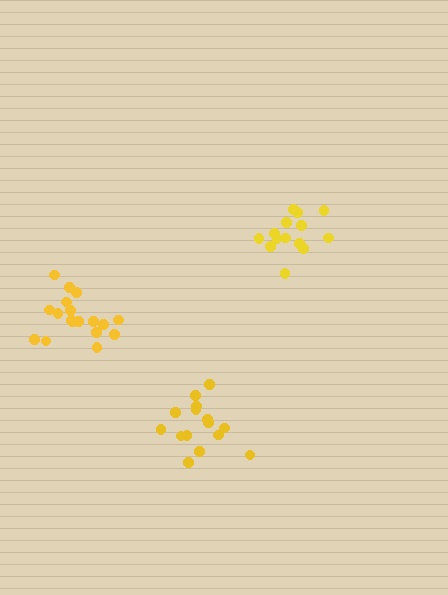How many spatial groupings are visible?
There are 3 spatial groupings.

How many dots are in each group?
Group 1: 14 dots, Group 2: 15 dots, Group 3: 18 dots (47 total).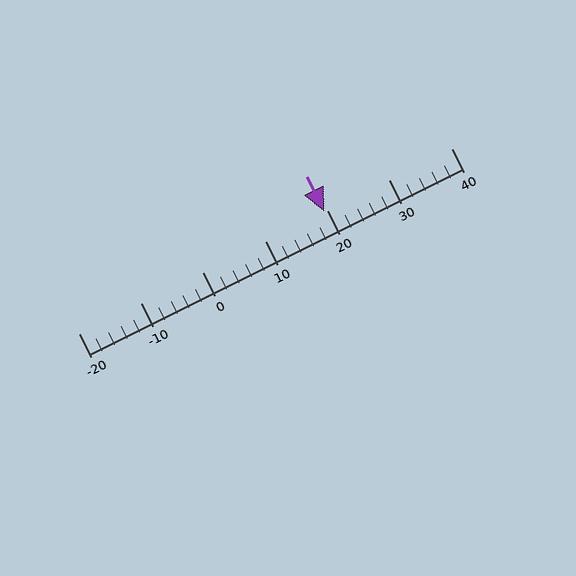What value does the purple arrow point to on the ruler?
The purple arrow points to approximately 20.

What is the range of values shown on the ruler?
The ruler shows values from -20 to 40.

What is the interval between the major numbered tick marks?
The major tick marks are spaced 10 units apart.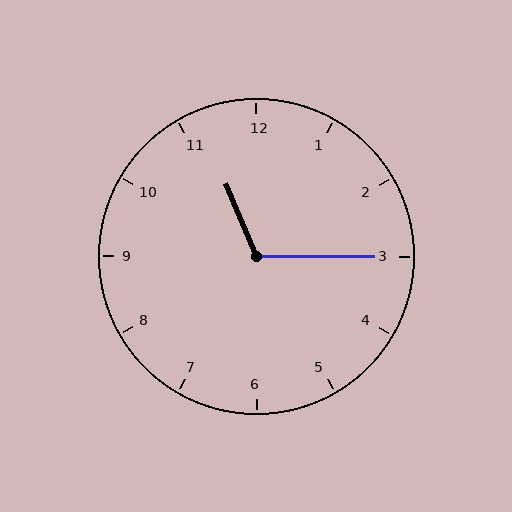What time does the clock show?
11:15.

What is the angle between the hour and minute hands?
Approximately 112 degrees.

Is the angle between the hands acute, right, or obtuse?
It is obtuse.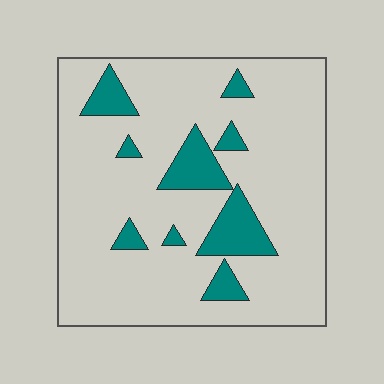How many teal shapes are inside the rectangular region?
9.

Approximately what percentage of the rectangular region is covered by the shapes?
Approximately 15%.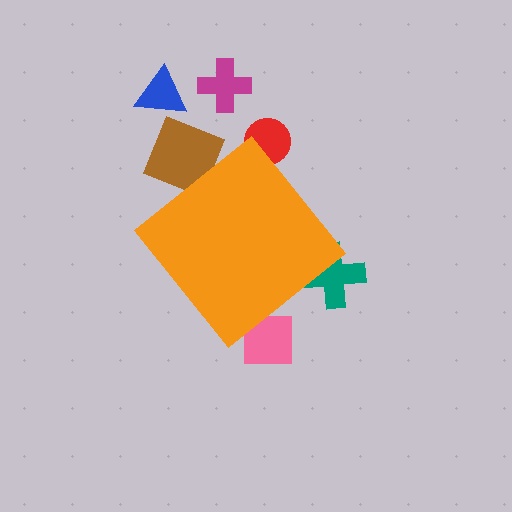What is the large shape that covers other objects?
An orange diamond.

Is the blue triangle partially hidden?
No, the blue triangle is fully visible.